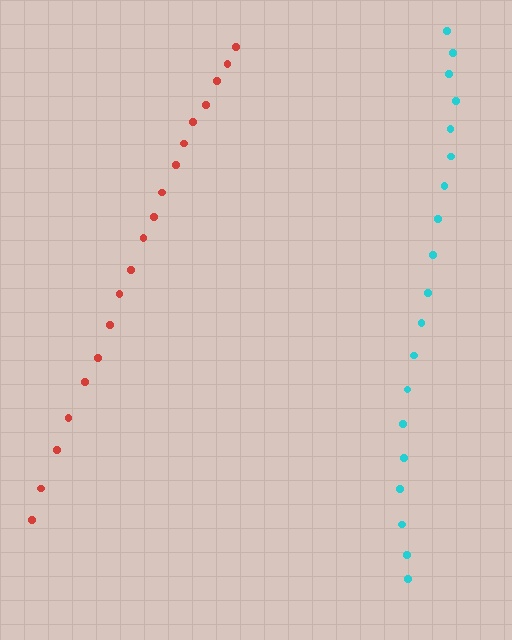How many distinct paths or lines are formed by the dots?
There are 2 distinct paths.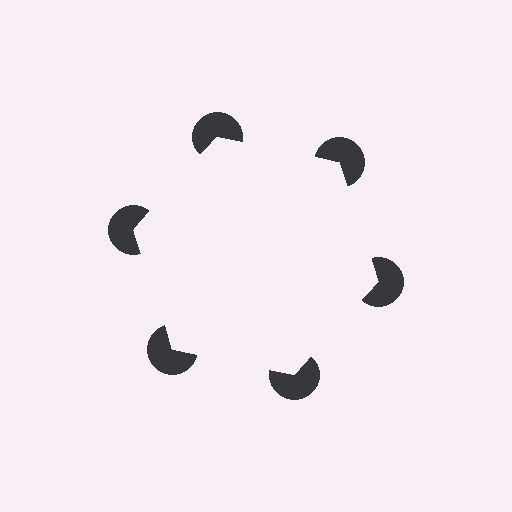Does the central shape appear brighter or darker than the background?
It typically appears slightly brighter than the background, even though no actual brightness change is drawn.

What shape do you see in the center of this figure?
An illusory hexagon — its edges are inferred from the aligned wedge cuts in the pac-man discs, not physically drawn.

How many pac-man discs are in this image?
There are 6 — one at each vertex of the illusory hexagon.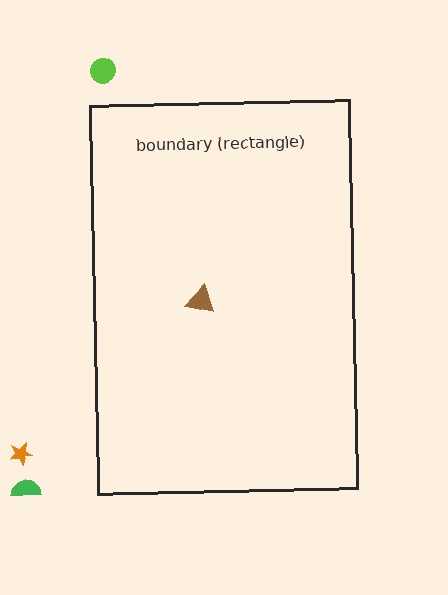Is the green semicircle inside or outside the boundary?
Outside.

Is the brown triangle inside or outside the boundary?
Inside.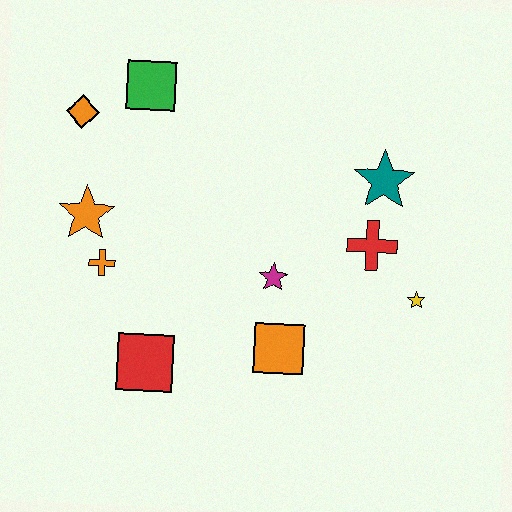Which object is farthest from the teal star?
The orange diamond is farthest from the teal star.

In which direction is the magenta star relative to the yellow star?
The magenta star is to the left of the yellow star.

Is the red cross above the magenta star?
Yes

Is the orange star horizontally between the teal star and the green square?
No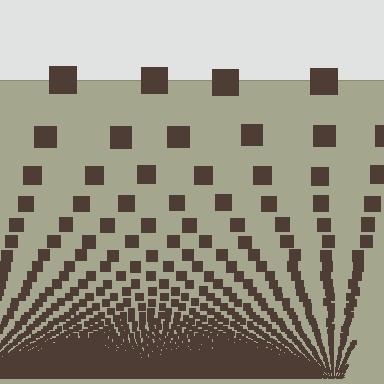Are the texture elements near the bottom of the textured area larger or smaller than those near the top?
Smaller. The gradient is inverted — elements near the bottom are smaller and denser.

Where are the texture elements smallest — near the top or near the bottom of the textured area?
Near the bottom.